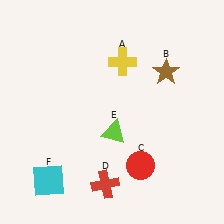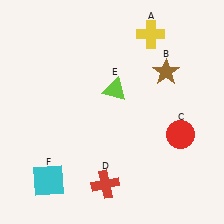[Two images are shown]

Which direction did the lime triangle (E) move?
The lime triangle (E) moved up.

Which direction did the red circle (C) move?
The red circle (C) moved right.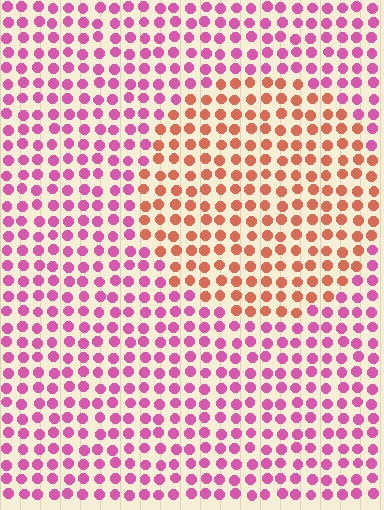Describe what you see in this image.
The image is filled with small pink elements in a uniform arrangement. A circle-shaped region is visible where the elements are tinted to a slightly different hue, forming a subtle color boundary.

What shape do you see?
I see a circle.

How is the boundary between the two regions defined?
The boundary is defined purely by a slight shift in hue (about 50 degrees). Spacing, size, and orientation are identical on both sides.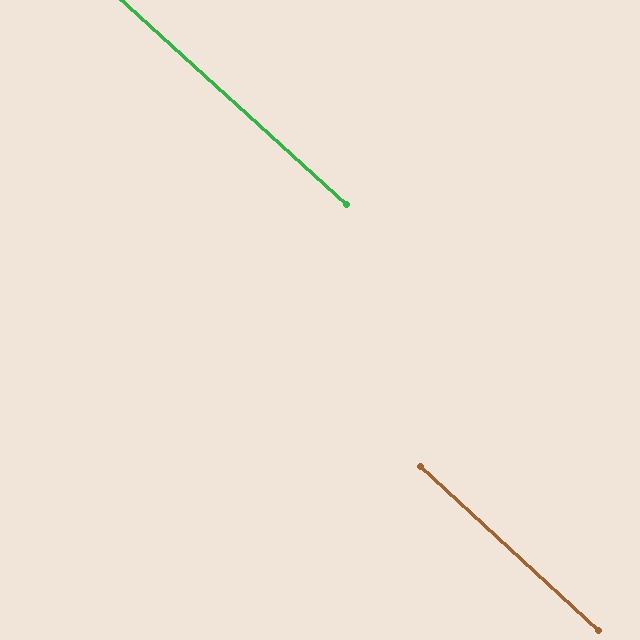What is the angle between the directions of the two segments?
Approximately 0 degrees.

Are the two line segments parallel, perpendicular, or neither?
Parallel — their directions differ by only 0.3°.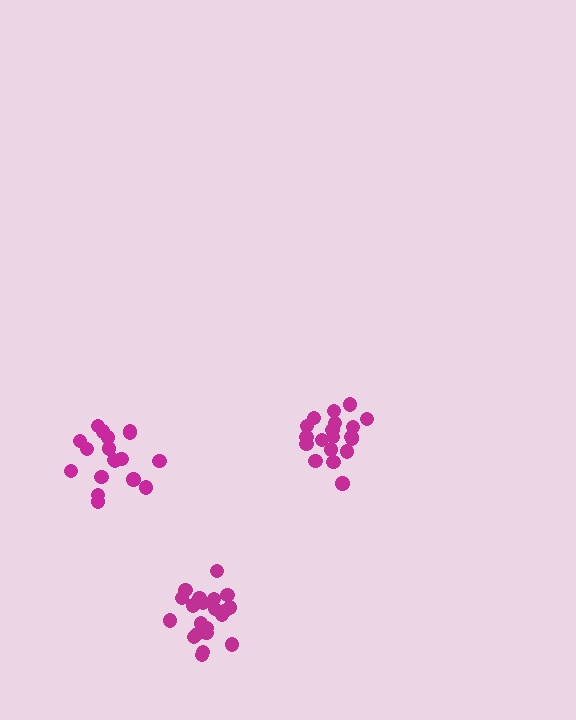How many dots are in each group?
Group 1: 19 dots, Group 2: 18 dots, Group 3: 21 dots (58 total).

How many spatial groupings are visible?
There are 3 spatial groupings.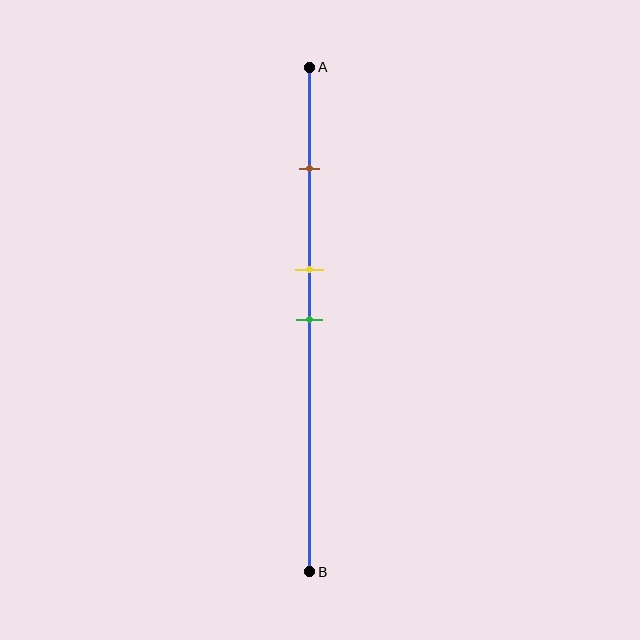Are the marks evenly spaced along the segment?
No, the marks are not evenly spaced.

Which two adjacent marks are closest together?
The yellow and green marks are the closest adjacent pair.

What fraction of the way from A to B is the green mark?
The green mark is approximately 50% (0.5) of the way from A to B.